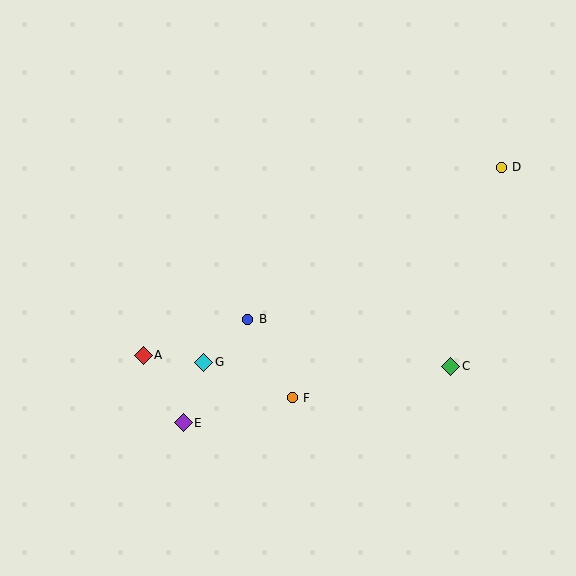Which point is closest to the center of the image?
Point B at (248, 319) is closest to the center.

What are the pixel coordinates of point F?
Point F is at (292, 398).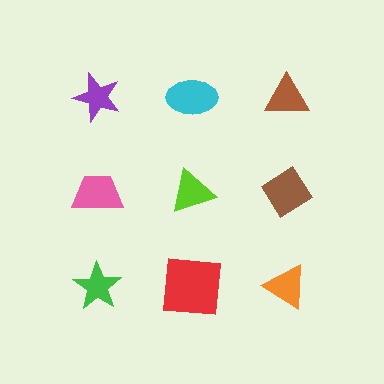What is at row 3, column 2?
A red square.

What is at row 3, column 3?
An orange triangle.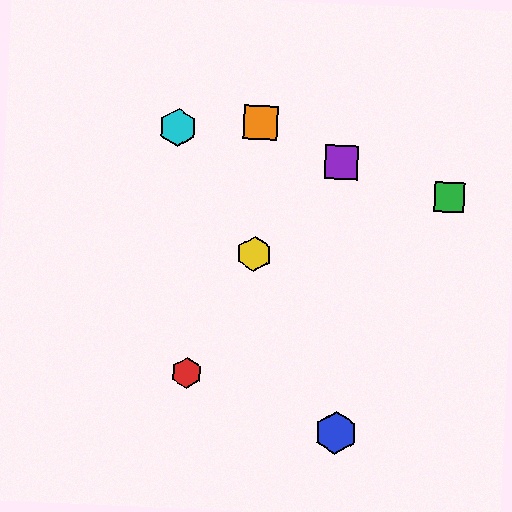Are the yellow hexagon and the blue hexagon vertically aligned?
No, the yellow hexagon is at x≈254 and the blue hexagon is at x≈336.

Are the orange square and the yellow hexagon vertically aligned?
Yes, both are at x≈260.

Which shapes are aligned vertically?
The yellow hexagon, the orange square are aligned vertically.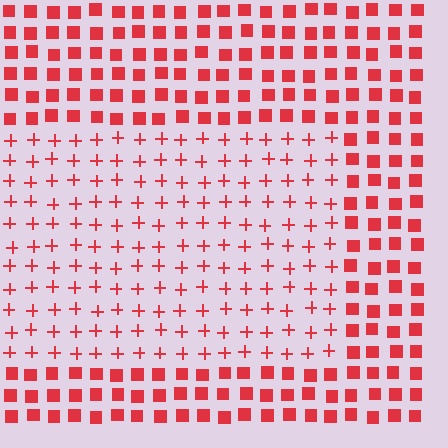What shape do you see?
I see a rectangle.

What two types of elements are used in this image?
The image uses plus signs inside the rectangle region and squares outside it.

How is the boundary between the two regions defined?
The boundary is defined by a change in element shape: plus signs inside vs. squares outside. All elements share the same color and spacing.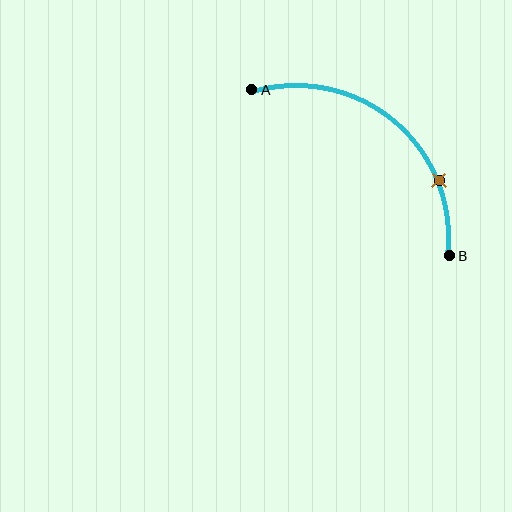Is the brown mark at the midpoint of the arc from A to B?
No. The brown mark lies on the arc but is closer to endpoint B. The arc midpoint would be at the point on the curve equidistant along the arc from both A and B.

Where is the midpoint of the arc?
The arc midpoint is the point on the curve farthest from the straight line joining A and B. It sits above and to the right of that line.